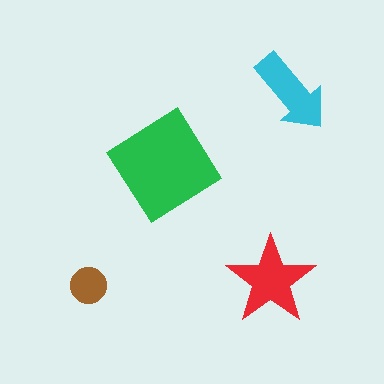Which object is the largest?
The green diamond.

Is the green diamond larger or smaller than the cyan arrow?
Larger.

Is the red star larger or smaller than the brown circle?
Larger.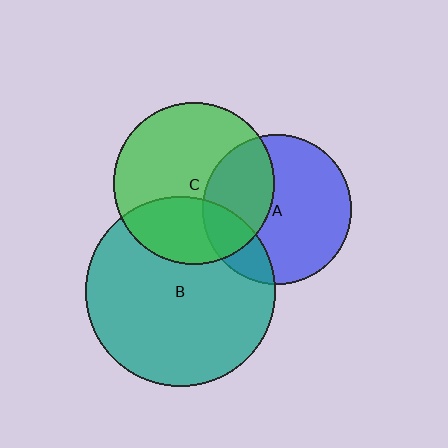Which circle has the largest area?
Circle B (teal).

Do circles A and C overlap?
Yes.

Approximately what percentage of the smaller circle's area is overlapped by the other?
Approximately 35%.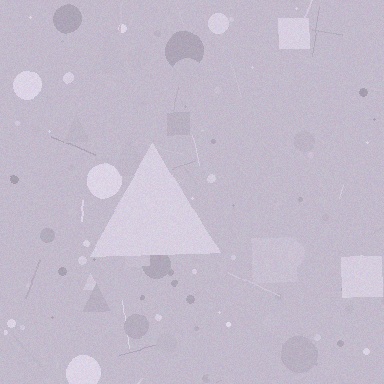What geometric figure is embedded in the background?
A triangle is embedded in the background.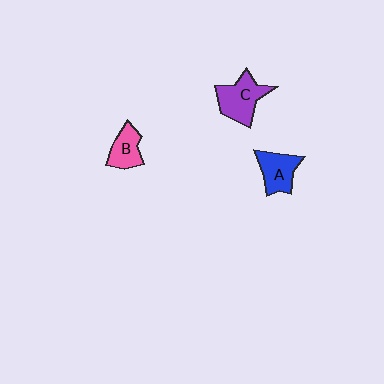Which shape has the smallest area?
Shape B (pink).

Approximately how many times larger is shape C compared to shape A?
Approximately 1.3 times.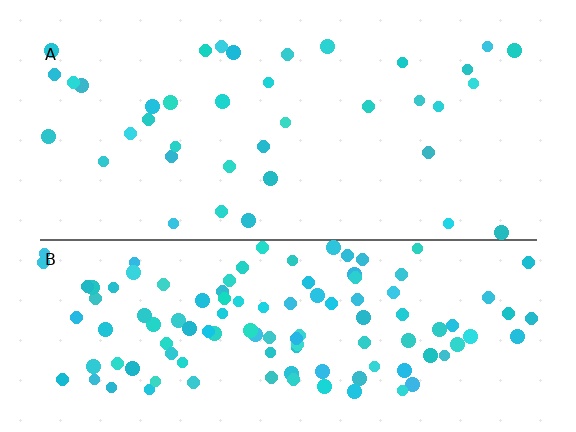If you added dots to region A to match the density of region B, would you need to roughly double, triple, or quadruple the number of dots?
Approximately triple.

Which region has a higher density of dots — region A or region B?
B (the bottom).